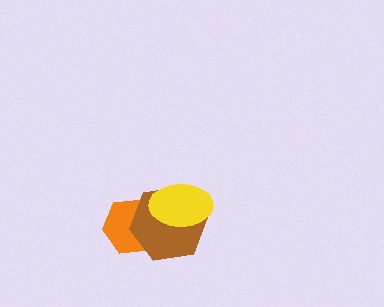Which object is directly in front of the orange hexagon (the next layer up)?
The brown hexagon is directly in front of the orange hexagon.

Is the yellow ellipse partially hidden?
No, no other shape covers it.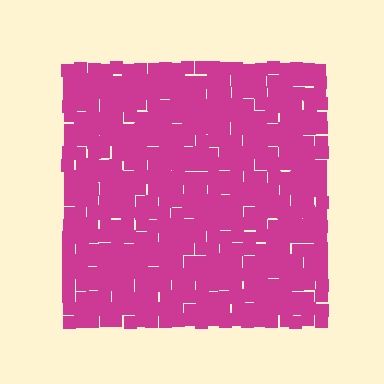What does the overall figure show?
The overall figure shows a square.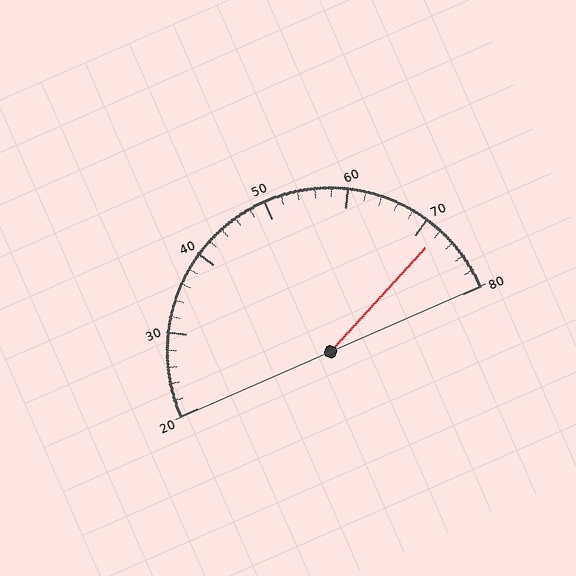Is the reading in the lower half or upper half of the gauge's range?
The reading is in the upper half of the range (20 to 80).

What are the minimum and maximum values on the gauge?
The gauge ranges from 20 to 80.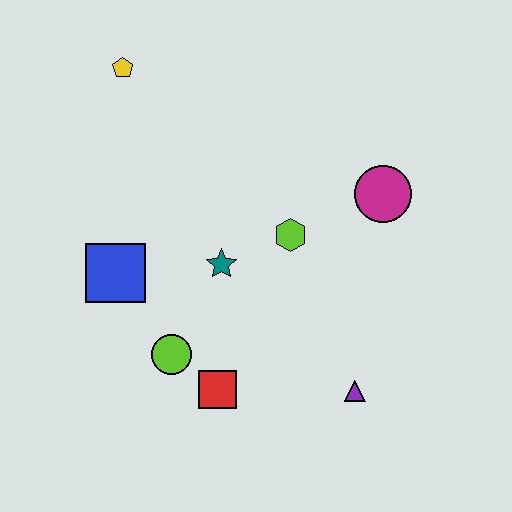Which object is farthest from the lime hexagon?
The yellow pentagon is farthest from the lime hexagon.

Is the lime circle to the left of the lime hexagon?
Yes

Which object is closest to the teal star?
The lime hexagon is closest to the teal star.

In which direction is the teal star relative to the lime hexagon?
The teal star is to the left of the lime hexagon.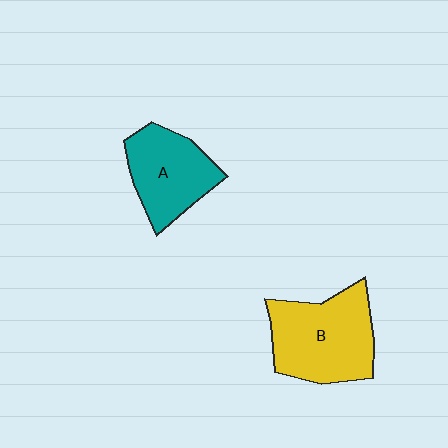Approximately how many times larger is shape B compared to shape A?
Approximately 1.3 times.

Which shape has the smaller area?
Shape A (teal).